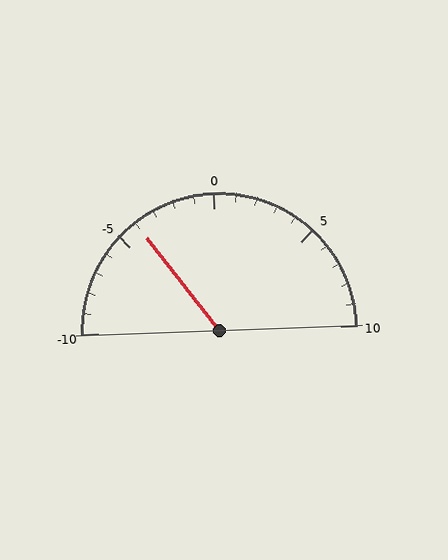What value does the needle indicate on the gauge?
The needle indicates approximately -4.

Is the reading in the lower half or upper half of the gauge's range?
The reading is in the lower half of the range (-10 to 10).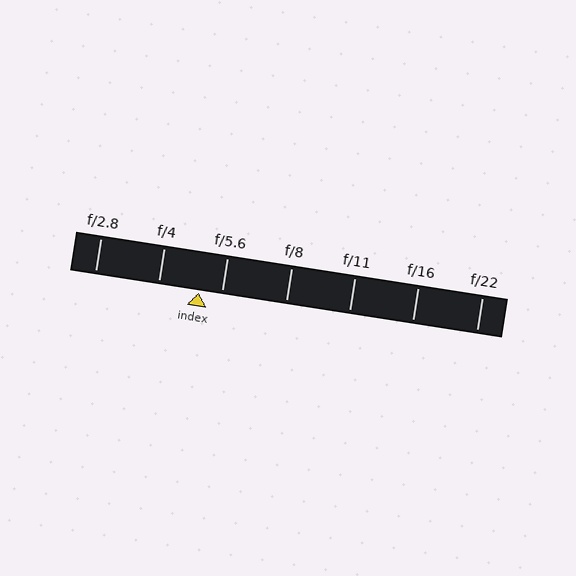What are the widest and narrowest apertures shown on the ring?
The widest aperture shown is f/2.8 and the narrowest is f/22.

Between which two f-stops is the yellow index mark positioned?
The index mark is between f/4 and f/5.6.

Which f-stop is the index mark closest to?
The index mark is closest to f/5.6.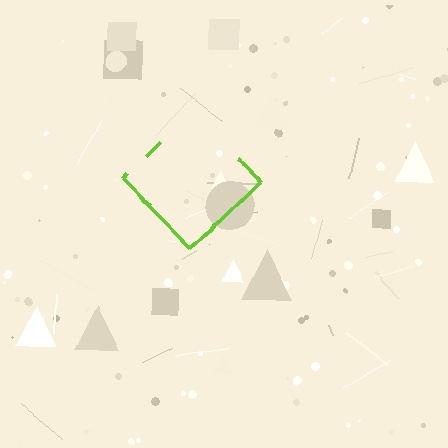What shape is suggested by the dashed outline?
The dashed outline suggests a diamond.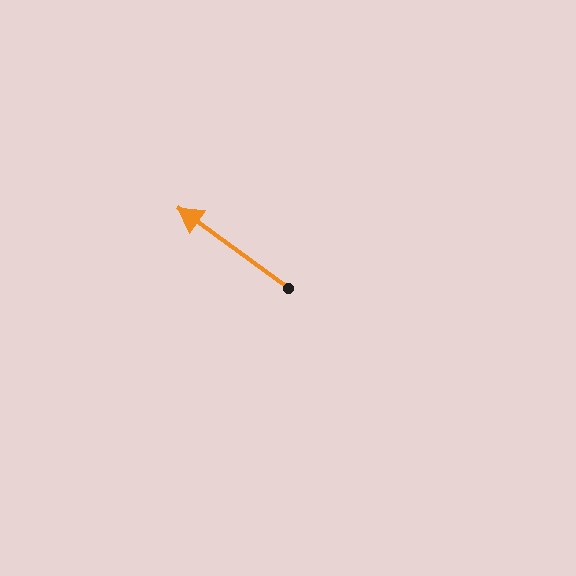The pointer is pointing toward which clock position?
Roughly 10 o'clock.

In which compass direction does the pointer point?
Northwest.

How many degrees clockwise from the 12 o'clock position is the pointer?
Approximately 306 degrees.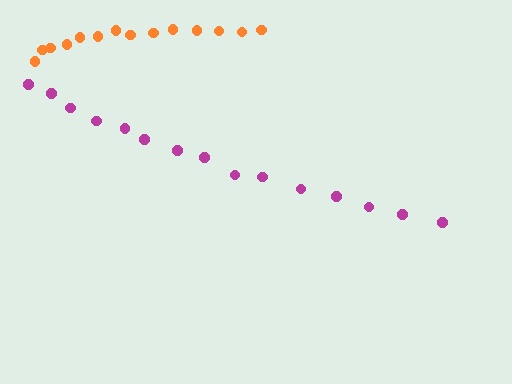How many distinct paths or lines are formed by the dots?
There are 2 distinct paths.